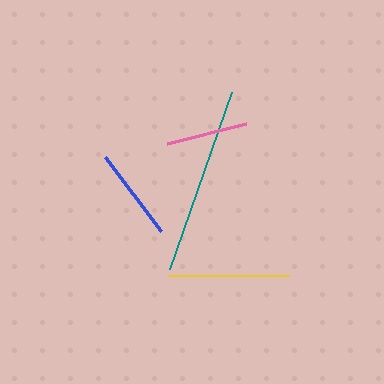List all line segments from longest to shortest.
From longest to shortest: teal, yellow, blue, pink.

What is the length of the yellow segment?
The yellow segment is approximately 121 pixels long.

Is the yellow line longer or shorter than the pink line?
The yellow line is longer than the pink line.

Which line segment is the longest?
The teal line is the longest at approximately 187 pixels.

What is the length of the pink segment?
The pink segment is approximately 82 pixels long.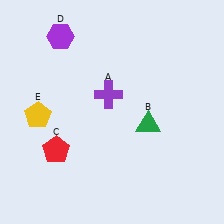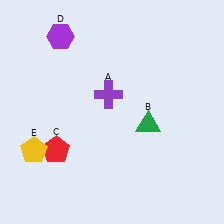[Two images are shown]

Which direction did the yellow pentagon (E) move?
The yellow pentagon (E) moved down.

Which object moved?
The yellow pentagon (E) moved down.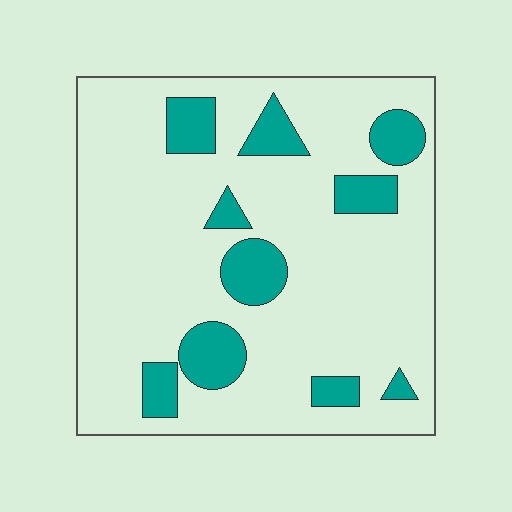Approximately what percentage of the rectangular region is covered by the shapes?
Approximately 20%.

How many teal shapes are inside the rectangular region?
10.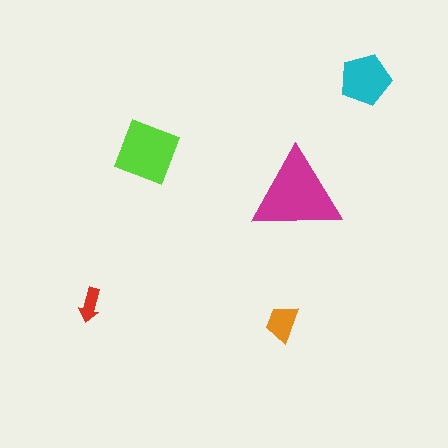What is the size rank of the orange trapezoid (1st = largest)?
4th.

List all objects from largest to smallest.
The magenta triangle, the lime square, the cyan pentagon, the orange trapezoid, the red arrow.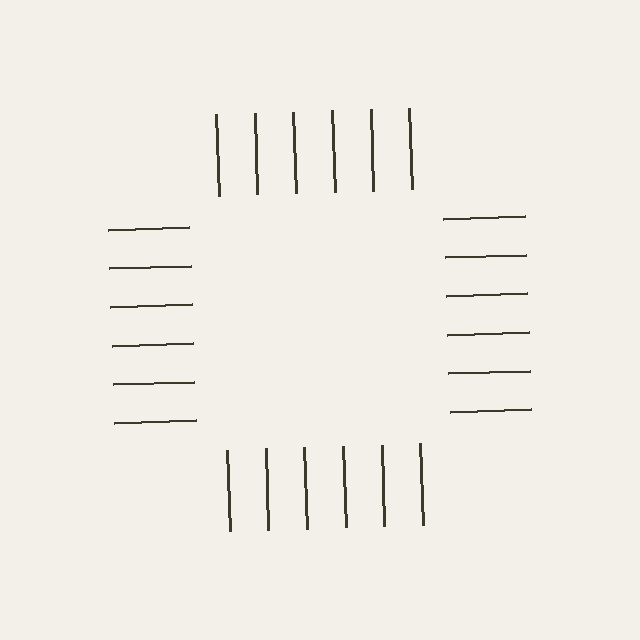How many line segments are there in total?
24 — 6 along each of the 4 edges.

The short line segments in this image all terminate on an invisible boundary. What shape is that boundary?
An illusory square — the line segments terminate on its edges but no continuous stroke is drawn.